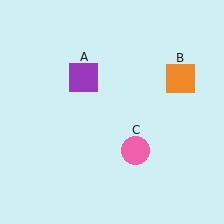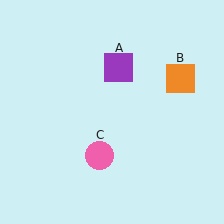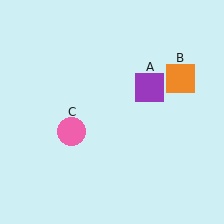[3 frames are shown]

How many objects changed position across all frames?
2 objects changed position: purple square (object A), pink circle (object C).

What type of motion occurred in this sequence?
The purple square (object A), pink circle (object C) rotated clockwise around the center of the scene.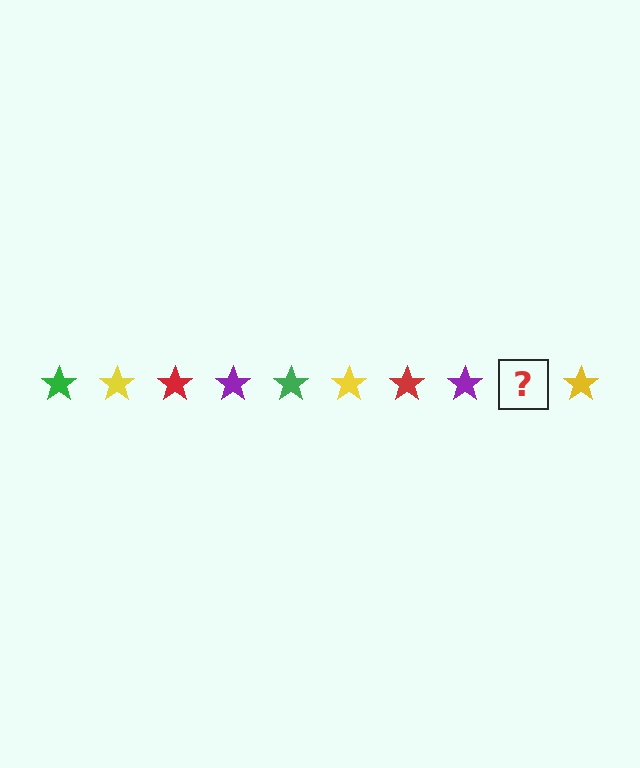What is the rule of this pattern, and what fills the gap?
The rule is that the pattern cycles through green, yellow, red, purple stars. The gap should be filled with a green star.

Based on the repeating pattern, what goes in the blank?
The blank should be a green star.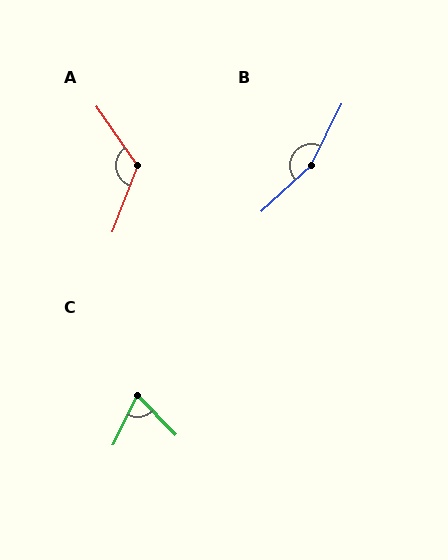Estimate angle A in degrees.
Approximately 125 degrees.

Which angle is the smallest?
C, at approximately 71 degrees.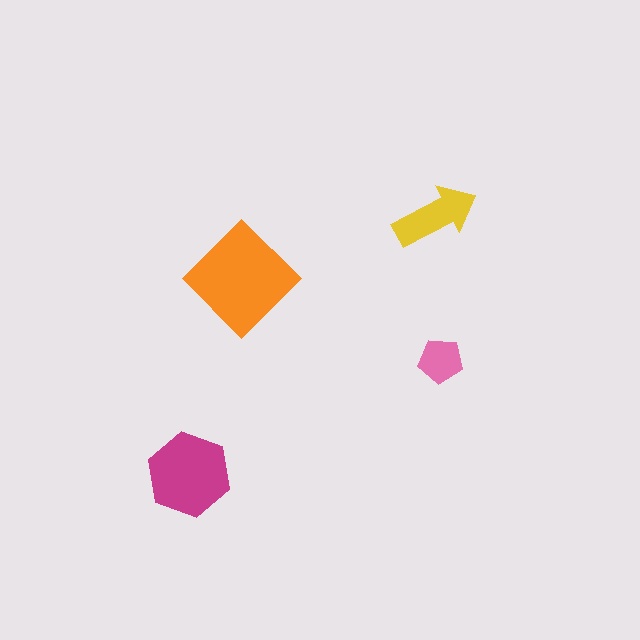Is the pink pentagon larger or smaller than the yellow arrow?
Smaller.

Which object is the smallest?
The pink pentagon.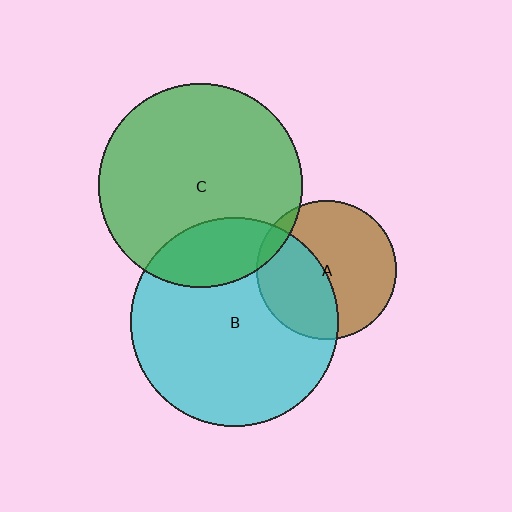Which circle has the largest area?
Circle B (cyan).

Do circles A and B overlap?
Yes.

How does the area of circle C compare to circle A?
Approximately 2.1 times.